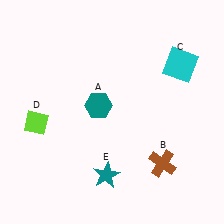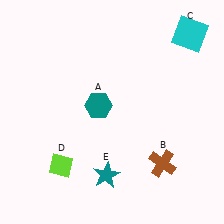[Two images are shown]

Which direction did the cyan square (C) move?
The cyan square (C) moved up.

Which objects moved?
The objects that moved are: the cyan square (C), the lime diamond (D).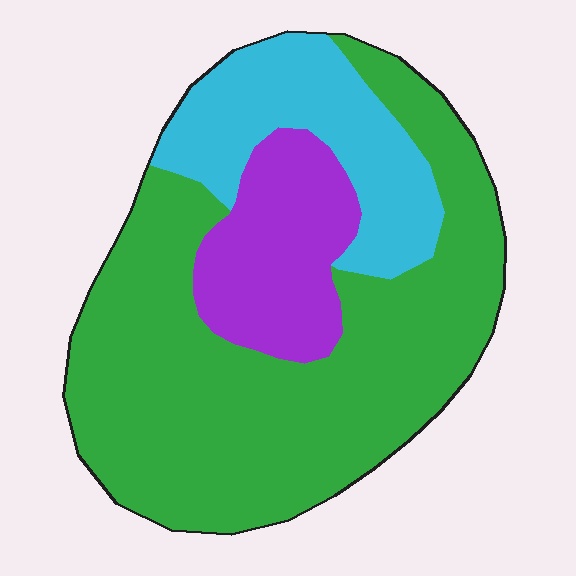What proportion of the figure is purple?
Purple covers roughly 15% of the figure.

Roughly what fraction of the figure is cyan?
Cyan takes up about one fifth (1/5) of the figure.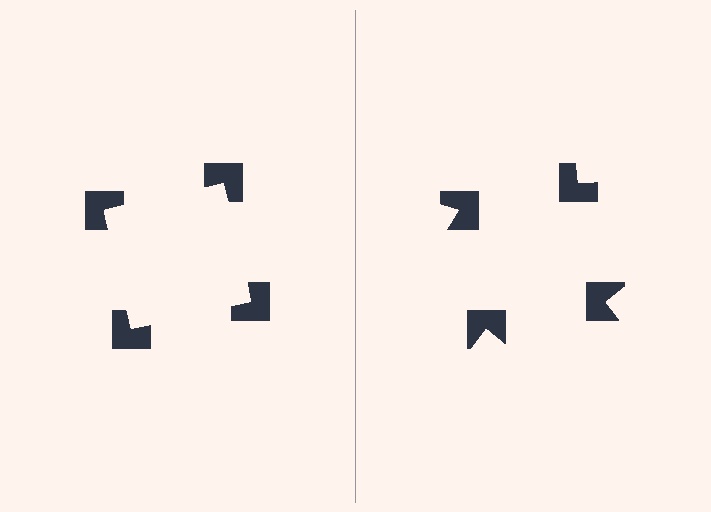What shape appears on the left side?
An illusory square.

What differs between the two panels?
The notched squares are positioned identically on both sides; only the wedge orientations differ. On the left they align to a square; on the right they are misaligned.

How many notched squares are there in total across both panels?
8 — 4 on each side.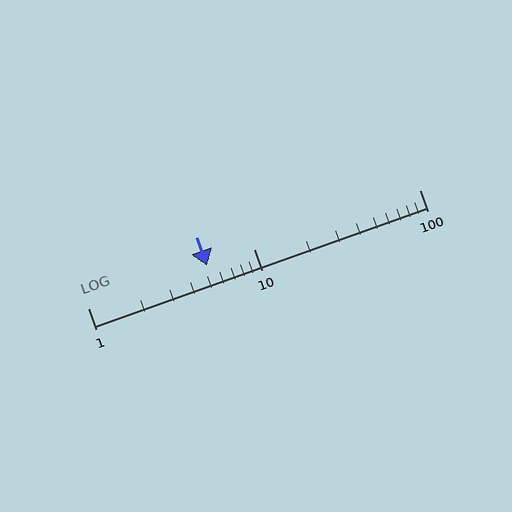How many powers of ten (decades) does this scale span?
The scale spans 2 decades, from 1 to 100.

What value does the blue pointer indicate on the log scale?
The pointer indicates approximately 5.2.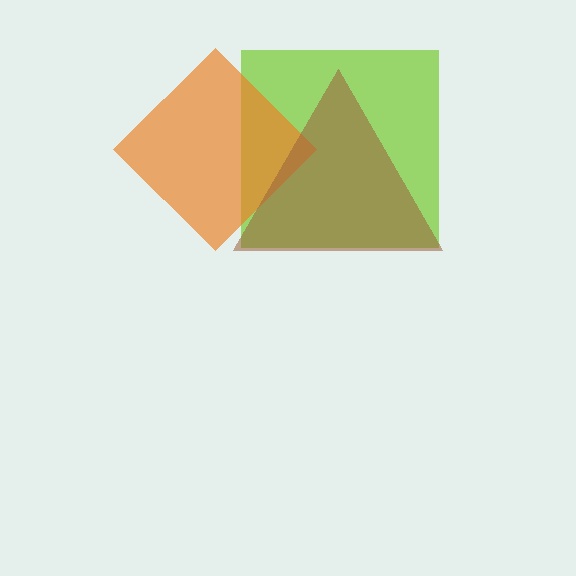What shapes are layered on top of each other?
The layered shapes are: a lime square, an orange diamond, a brown triangle.